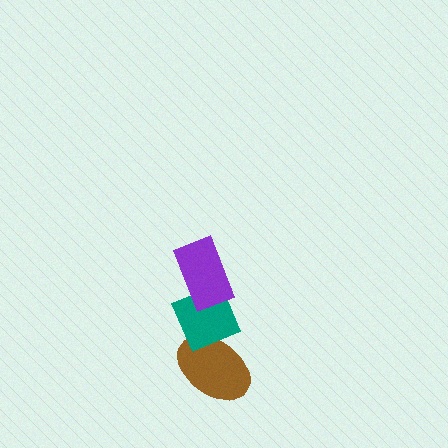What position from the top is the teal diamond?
The teal diamond is 2nd from the top.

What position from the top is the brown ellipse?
The brown ellipse is 3rd from the top.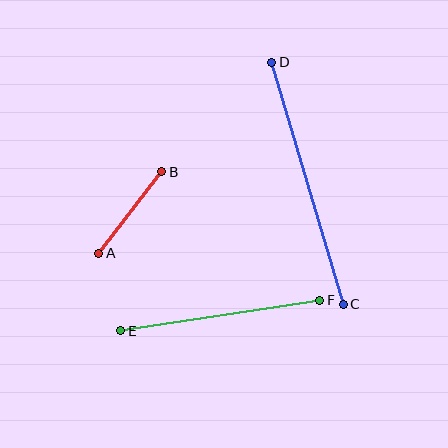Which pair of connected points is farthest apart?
Points C and D are farthest apart.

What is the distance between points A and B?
The distance is approximately 103 pixels.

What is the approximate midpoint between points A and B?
The midpoint is at approximately (130, 213) pixels.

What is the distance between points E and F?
The distance is approximately 201 pixels.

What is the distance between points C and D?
The distance is approximately 253 pixels.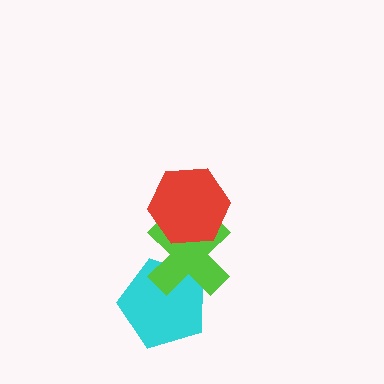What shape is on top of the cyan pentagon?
The lime cross is on top of the cyan pentagon.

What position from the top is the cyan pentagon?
The cyan pentagon is 3rd from the top.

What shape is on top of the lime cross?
The red hexagon is on top of the lime cross.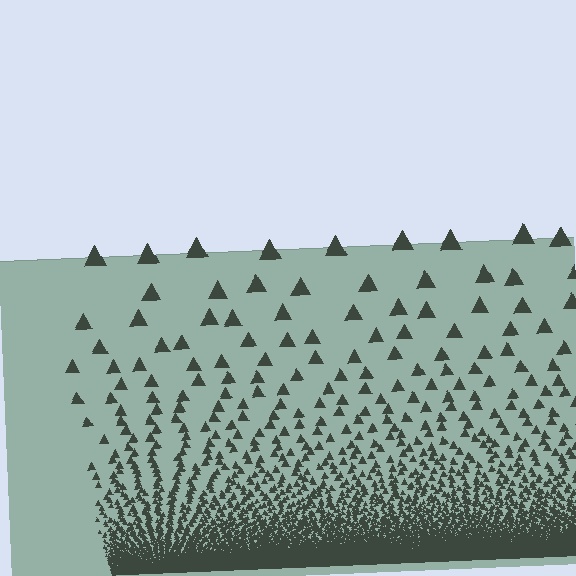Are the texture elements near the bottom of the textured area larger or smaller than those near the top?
Smaller. The gradient is inverted — elements near the bottom are smaller and denser.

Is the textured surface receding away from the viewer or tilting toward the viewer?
The surface appears to tilt toward the viewer. Texture elements get larger and sparser toward the top.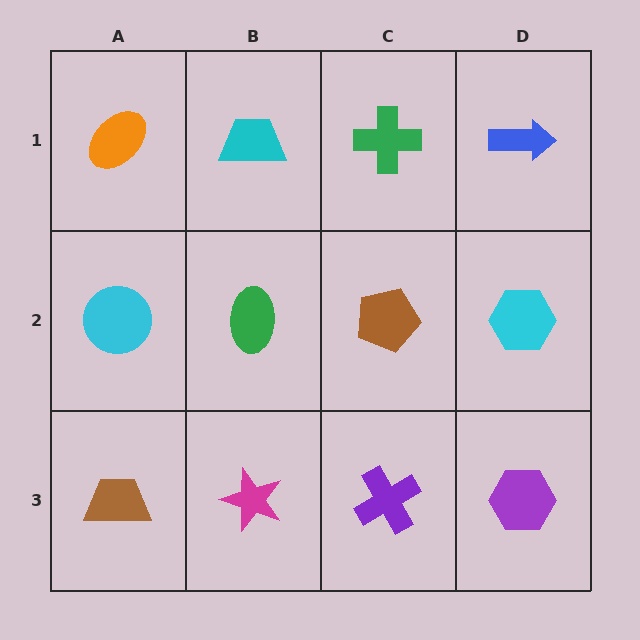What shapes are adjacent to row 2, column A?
An orange ellipse (row 1, column A), a brown trapezoid (row 3, column A), a green ellipse (row 2, column B).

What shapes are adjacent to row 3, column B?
A green ellipse (row 2, column B), a brown trapezoid (row 3, column A), a purple cross (row 3, column C).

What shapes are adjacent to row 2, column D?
A blue arrow (row 1, column D), a purple hexagon (row 3, column D), a brown pentagon (row 2, column C).